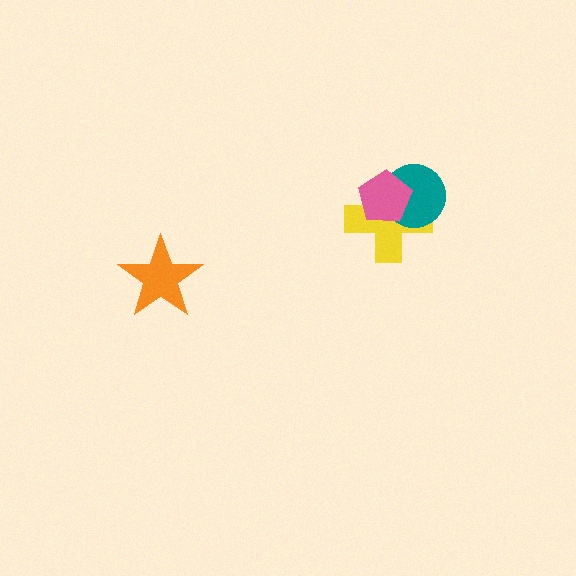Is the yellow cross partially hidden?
Yes, it is partially covered by another shape.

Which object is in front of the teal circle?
The pink pentagon is in front of the teal circle.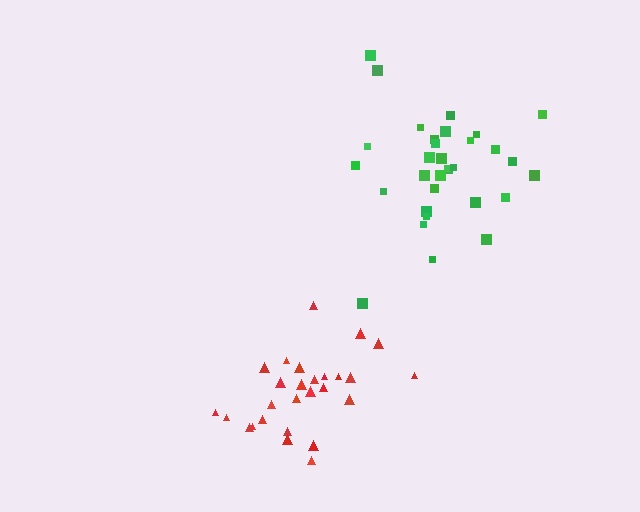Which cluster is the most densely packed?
Green.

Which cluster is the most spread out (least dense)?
Red.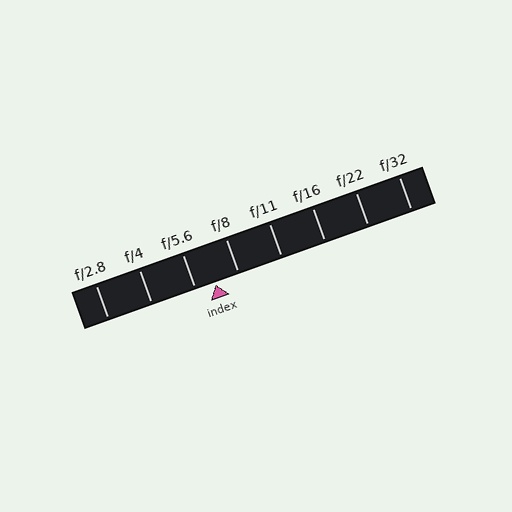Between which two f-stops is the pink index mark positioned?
The index mark is between f/5.6 and f/8.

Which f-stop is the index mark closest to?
The index mark is closest to f/5.6.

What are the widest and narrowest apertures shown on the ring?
The widest aperture shown is f/2.8 and the narrowest is f/32.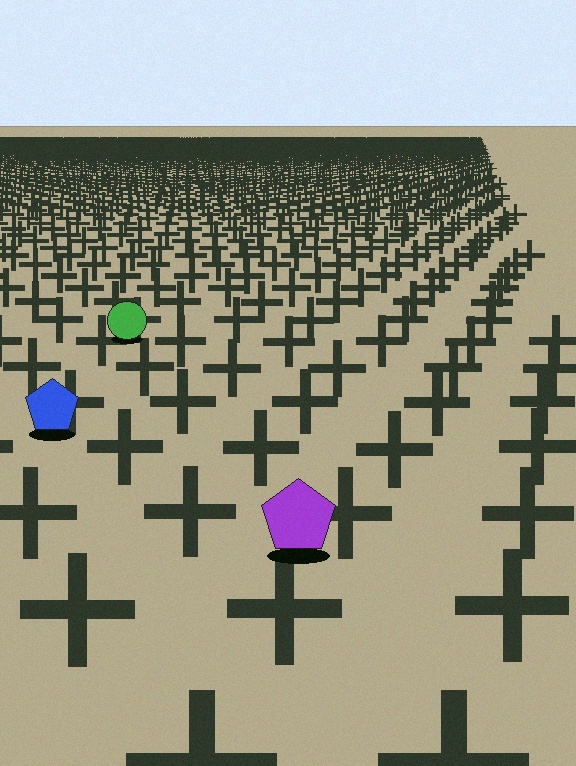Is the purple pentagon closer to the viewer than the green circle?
Yes. The purple pentagon is closer — you can tell from the texture gradient: the ground texture is coarser near it.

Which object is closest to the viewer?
The purple pentagon is closest. The texture marks near it are larger and more spread out.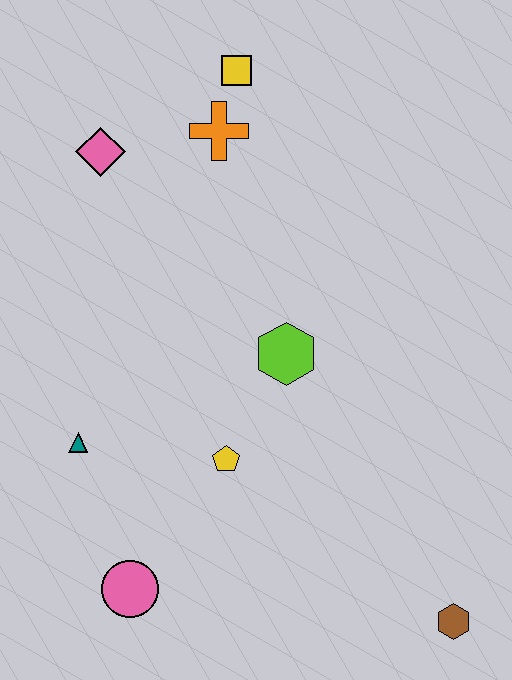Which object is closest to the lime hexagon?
The yellow pentagon is closest to the lime hexagon.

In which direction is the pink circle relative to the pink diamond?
The pink circle is below the pink diamond.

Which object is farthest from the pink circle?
The yellow square is farthest from the pink circle.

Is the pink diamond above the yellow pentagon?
Yes